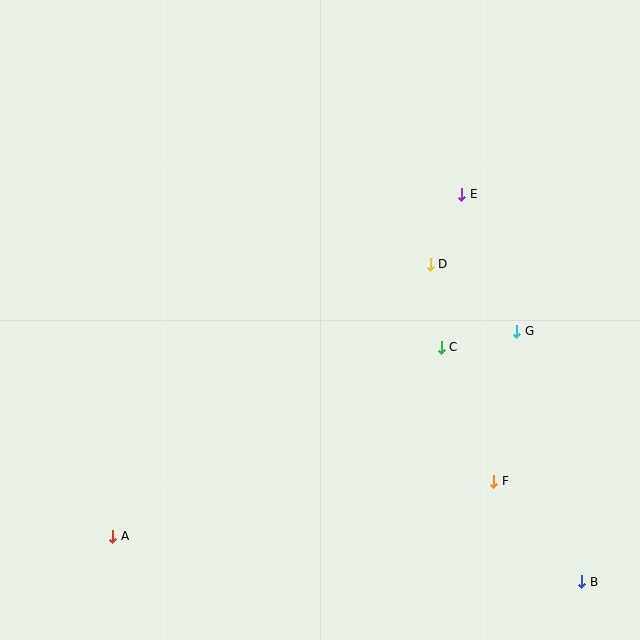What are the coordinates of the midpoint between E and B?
The midpoint between E and B is at (522, 388).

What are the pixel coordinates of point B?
Point B is at (582, 582).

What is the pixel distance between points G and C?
The distance between G and C is 77 pixels.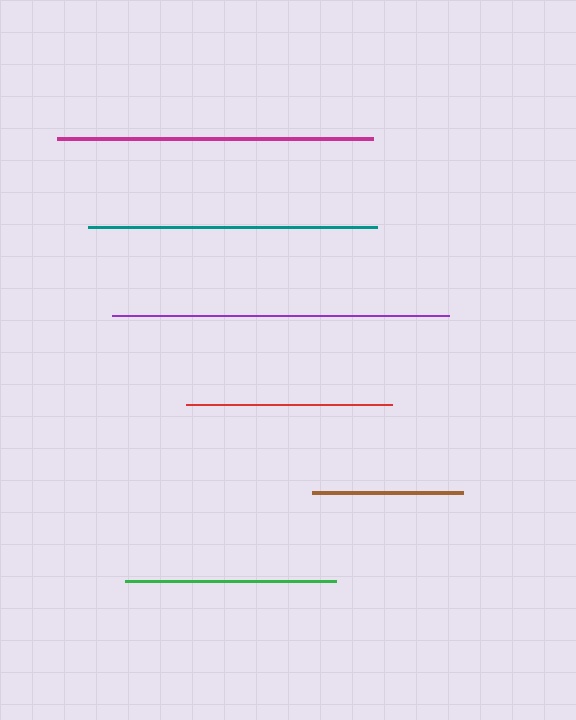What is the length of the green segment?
The green segment is approximately 211 pixels long.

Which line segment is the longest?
The purple line is the longest at approximately 337 pixels.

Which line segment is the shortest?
The brown line is the shortest at approximately 151 pixels.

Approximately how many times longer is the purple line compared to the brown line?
The purple line is approximately 2.2 times the length of the brown line.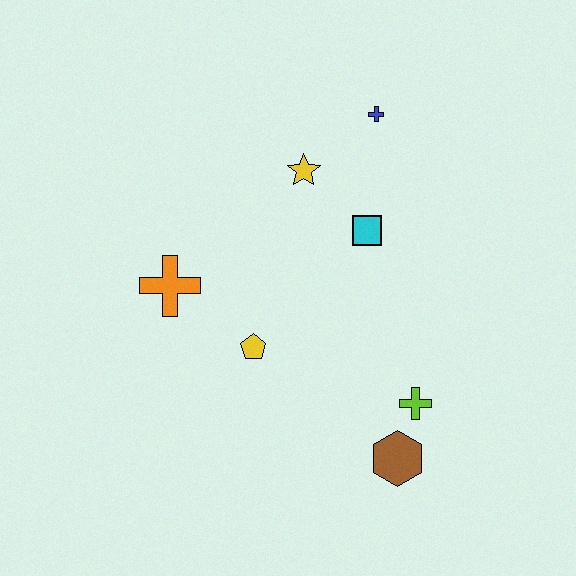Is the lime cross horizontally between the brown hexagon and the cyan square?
No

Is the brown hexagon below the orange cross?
Yes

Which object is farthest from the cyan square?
The brown hexagon is farthest from the cyan square.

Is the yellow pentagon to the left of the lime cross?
Yes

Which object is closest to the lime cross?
The brown hexagon is closest to the lime cross.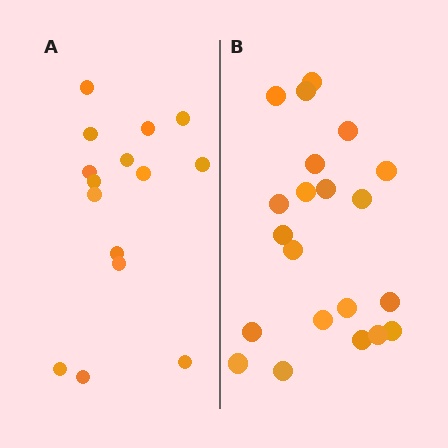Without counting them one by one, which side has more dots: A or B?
Region B (the right region) has more dots.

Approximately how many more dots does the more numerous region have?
Region B has about 6 more dots than region A.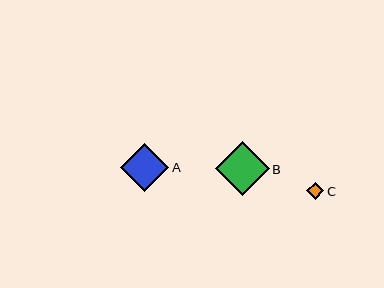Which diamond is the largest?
Diamond B is the largest with a size of approximately 54 pixels.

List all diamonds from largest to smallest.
From largest to smallest: B, A, C.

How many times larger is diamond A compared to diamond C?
Diamond A is approximately 2.9 times the size of diamond C.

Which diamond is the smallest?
Diamond C is the smallest with a size of approximately 17 pixels.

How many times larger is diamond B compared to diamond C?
Diamond B is approximately 3.2 times the size of diamond C.